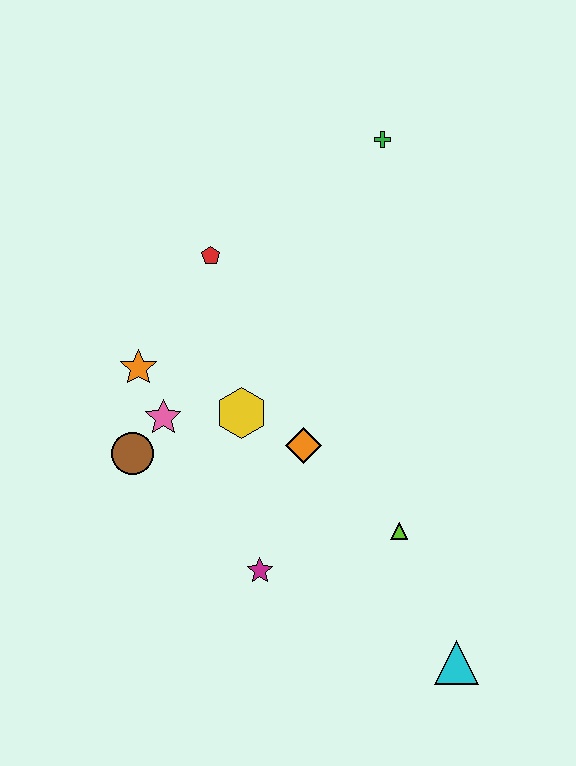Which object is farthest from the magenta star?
The green cross is farthest from the magenta star.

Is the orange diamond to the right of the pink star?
Yes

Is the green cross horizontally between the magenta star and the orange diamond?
No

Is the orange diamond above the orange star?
No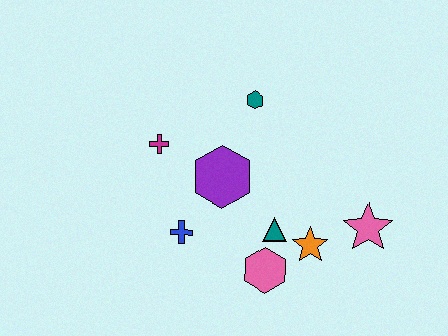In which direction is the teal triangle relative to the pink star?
The teal triangle is to the left of the pink star.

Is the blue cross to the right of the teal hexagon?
No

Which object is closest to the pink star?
The orange star is closest to the pink star.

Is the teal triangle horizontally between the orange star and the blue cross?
Yes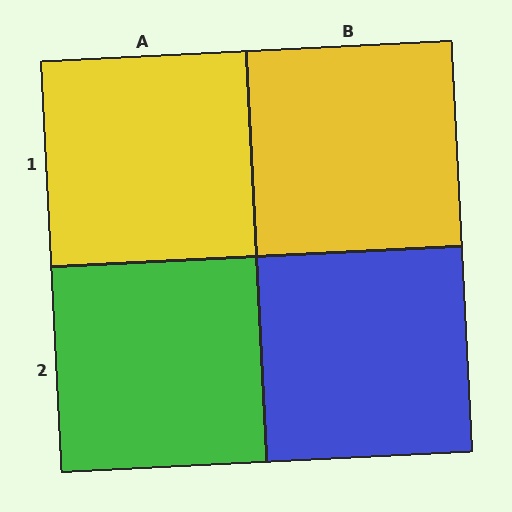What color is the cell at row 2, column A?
Green.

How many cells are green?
1 cell is green.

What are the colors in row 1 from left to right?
Yellow, yellow.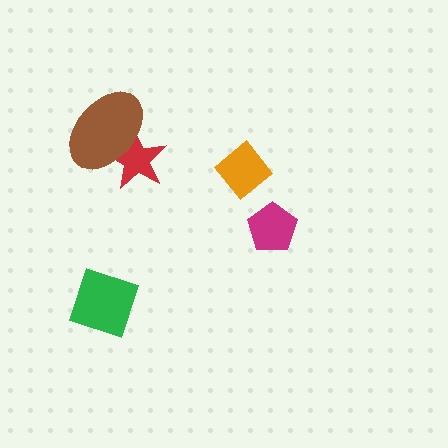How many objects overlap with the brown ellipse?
1 object overlaps with the brown ellipse.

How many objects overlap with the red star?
1 object overlaps with the red star.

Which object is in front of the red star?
The brown ellipse is in front of the red star.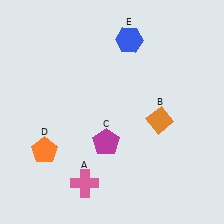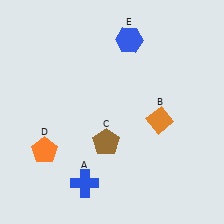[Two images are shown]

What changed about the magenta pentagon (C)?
In Image 1, C is magenta. In Image 2, it changed to brown.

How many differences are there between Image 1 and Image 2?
There are 2 differences between the two images.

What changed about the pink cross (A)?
In Image 1, A is pink. In Image 2, it changed to blue.